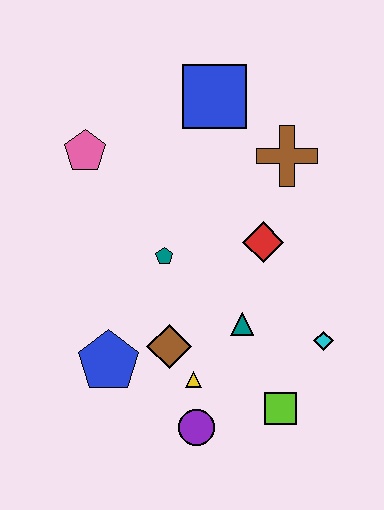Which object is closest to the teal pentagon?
The brown diamond is closest to the teal pentagon.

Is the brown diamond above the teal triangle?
No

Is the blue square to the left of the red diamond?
Yes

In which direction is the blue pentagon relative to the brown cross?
The blue pentagon is below the brown cross.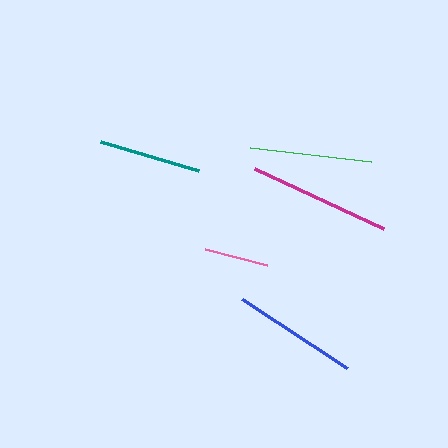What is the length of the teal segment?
The teal segment is approximately 102 pixels long.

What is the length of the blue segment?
The blue segment is approximately 126 pixels long.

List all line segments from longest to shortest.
From longest to shortest: magenta, blue, green, teal, pink.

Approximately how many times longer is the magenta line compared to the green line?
The magenta line is approximately 1.2 times the length of the green line.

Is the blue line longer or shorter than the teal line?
The blue line is longer than the teal line.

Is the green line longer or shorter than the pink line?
The green line is longer than the pink line.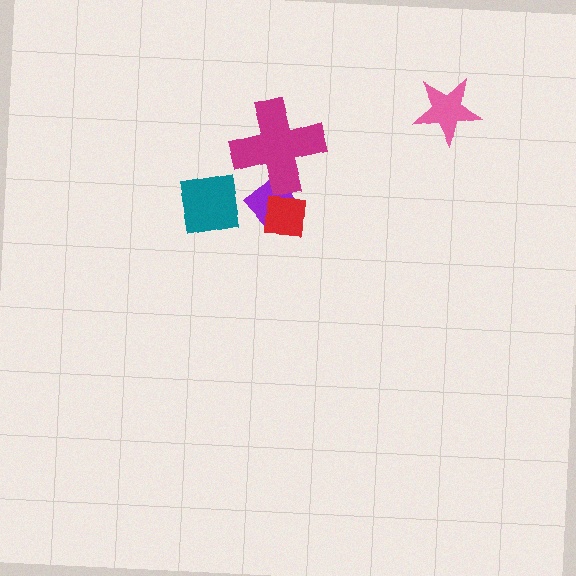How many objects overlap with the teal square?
0 objects overlap with the teal square.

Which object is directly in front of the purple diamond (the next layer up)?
The red square is directly in front of the purple diamond.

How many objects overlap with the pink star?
0 objects overlap with the pink star.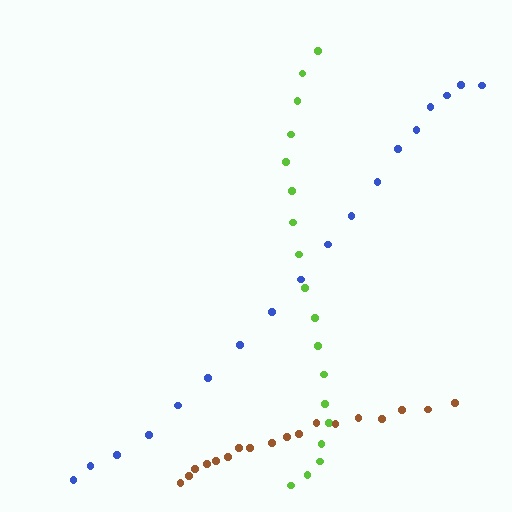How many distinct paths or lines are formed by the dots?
There are 3 distinct paths.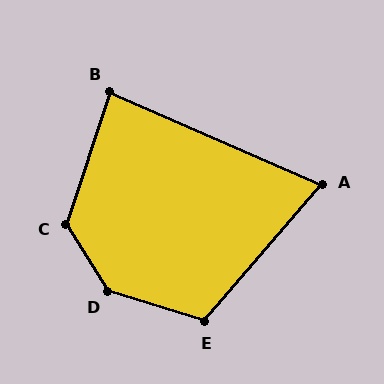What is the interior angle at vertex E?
Approximately 113 degrees (obtuse).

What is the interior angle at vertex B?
Approximately 85 degrees (acute).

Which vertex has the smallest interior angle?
A, at approximately 73 degrees.